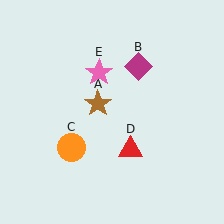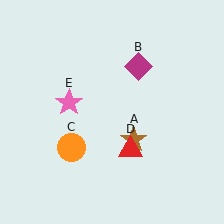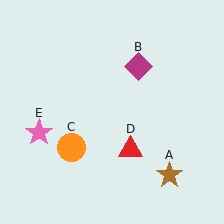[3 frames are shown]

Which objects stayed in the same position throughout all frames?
Magenta diamond (object B) and orange circle (object C) and red triangle (object D) remained stationary.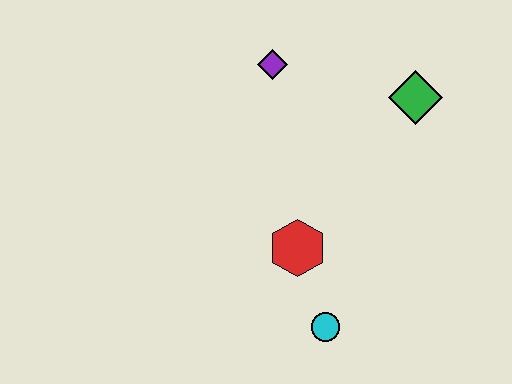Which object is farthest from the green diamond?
The cyan circle is farthest from the green diamond.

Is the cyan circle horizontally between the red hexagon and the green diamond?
Yes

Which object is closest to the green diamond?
The purple diamond is closest to the green diamond.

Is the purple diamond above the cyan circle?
Yes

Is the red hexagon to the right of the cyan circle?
No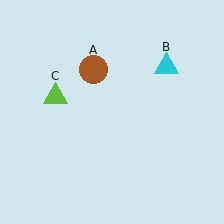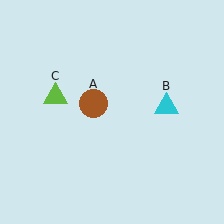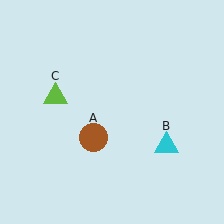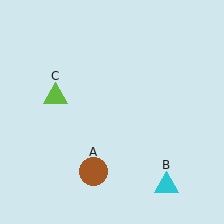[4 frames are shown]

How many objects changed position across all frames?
2 objects changed position: brown circle (object A), cyan triangle (object B).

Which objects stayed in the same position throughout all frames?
Lime triangle (object C) remained stationary.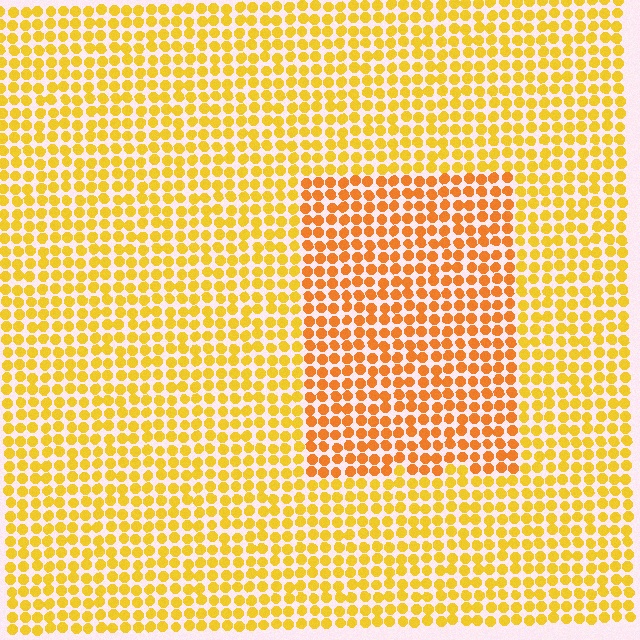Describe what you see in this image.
The image is filled with small yellow elements in a uniform arrangement. A rectangle-shaped region is visible where the elements are tinted to a slightly different hue, forming a subtle color boundary.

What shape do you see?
I see a rectangle.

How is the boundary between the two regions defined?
The boundary is defined purely by a slight shift in hue (about 23 degrees). Spacing, size, and orientation are identical on both sides.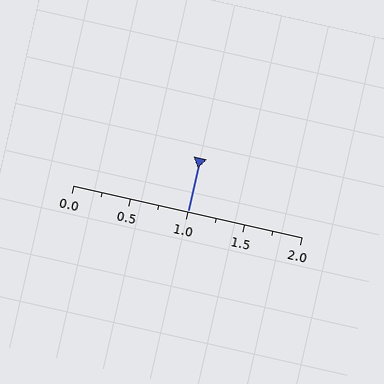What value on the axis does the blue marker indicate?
The marker indicates approximately 1.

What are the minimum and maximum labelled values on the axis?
The axis runs from 0.0 to 2.0.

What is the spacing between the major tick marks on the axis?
The major ticks are spaced 0.5 apart.